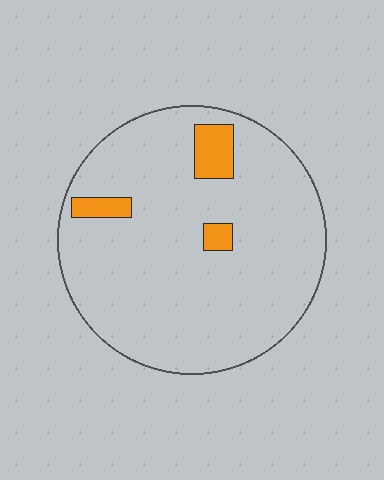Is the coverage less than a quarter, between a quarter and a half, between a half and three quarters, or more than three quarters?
Less than a quarter.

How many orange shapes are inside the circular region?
3.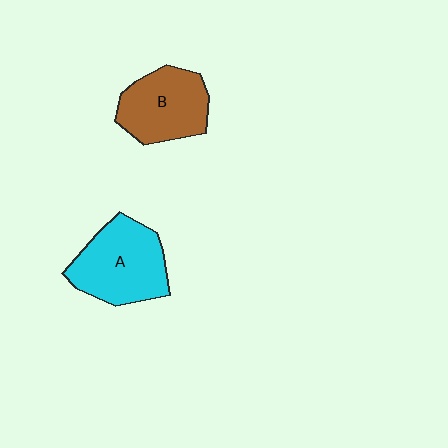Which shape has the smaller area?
Shape B (brown).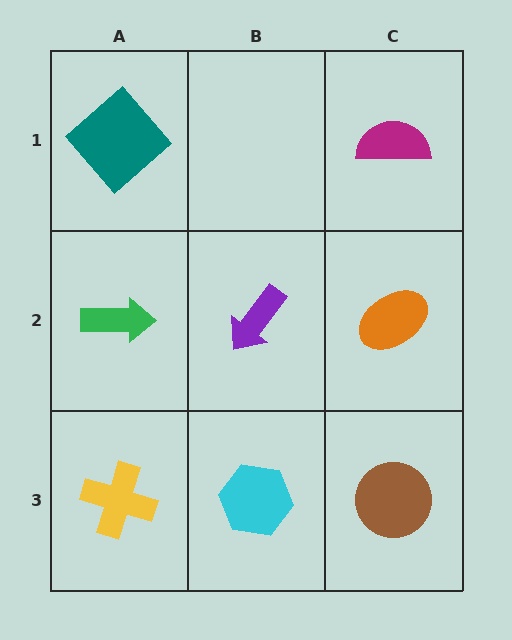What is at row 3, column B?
A cyan hexagon.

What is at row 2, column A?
A green arrow.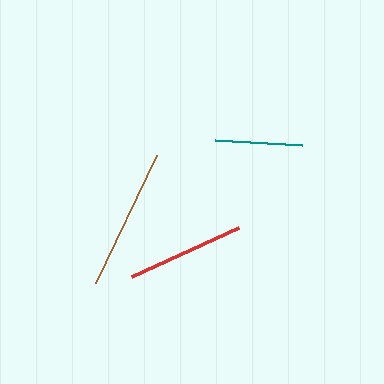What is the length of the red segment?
The red segment is approximately 117 pixels long.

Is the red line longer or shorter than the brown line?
The brown line is longer than the red line.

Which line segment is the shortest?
The teal line is the shortest at approximately 88 pixels.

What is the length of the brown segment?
The brown segment is approximately 142 pixels long.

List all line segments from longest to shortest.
From longest to shortest: brown, red, teal.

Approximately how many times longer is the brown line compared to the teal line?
The brown line is approximately 1.6 times the length of the teal line.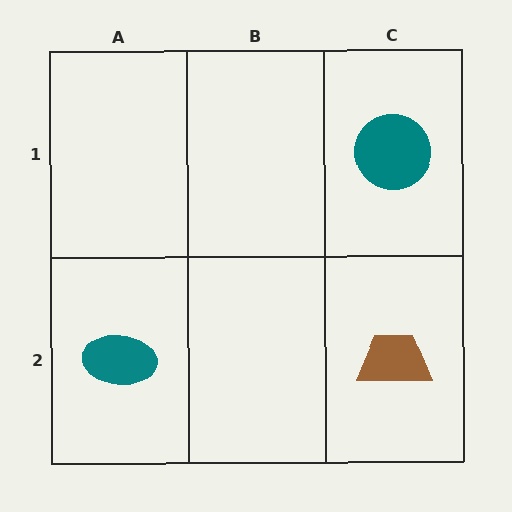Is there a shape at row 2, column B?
No, that cell is empty.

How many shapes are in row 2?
2 shapes.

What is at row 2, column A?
A teal ellipse.